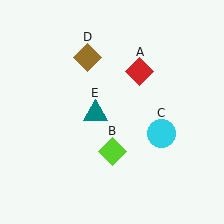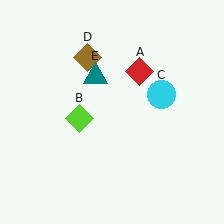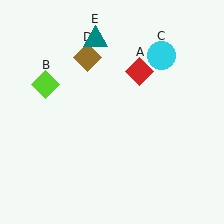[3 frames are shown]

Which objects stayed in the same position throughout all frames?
Red diamond (object A) and brown diamond (object D) remained stationary.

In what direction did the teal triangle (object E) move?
The teal triangle (object E) moved up.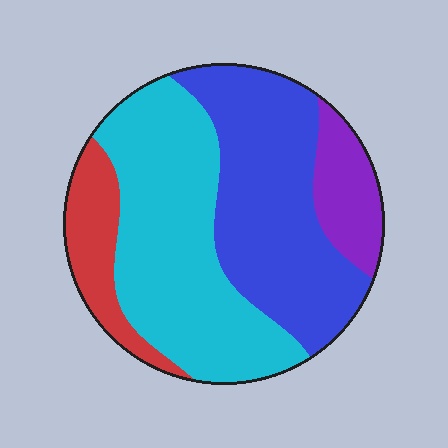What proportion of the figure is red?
Red takes up less than a quarter of the figure.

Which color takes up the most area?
Cyan, at roughly 40%.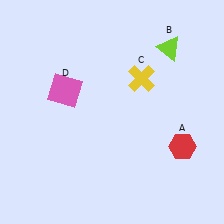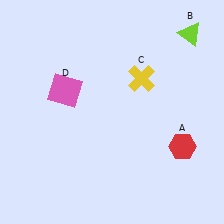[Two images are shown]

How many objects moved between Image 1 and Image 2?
1 object moved between the two images.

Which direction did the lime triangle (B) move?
The lime triangle (B) moved right.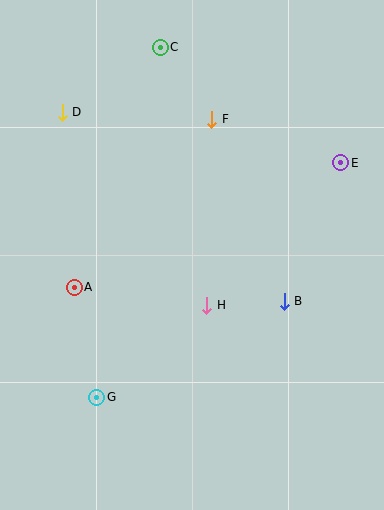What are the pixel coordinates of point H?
Point H is at (207, 305).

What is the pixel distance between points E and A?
The distance between E and A is 294 pixels.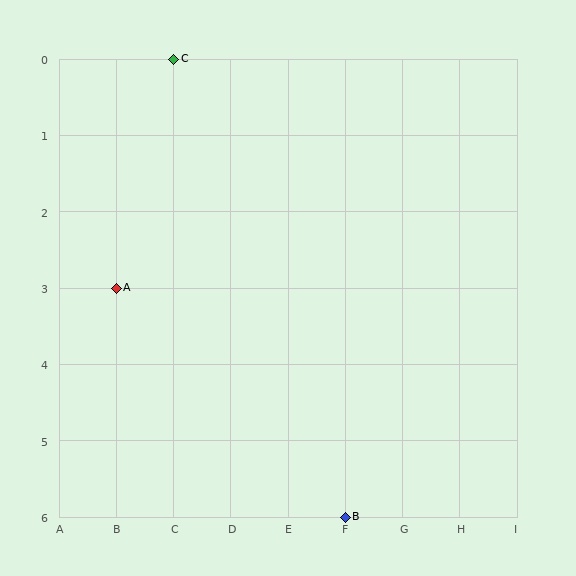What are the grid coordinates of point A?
Point A is at grid coordinates (B, 3).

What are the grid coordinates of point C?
Point C is at grid coordinates (C, 0).